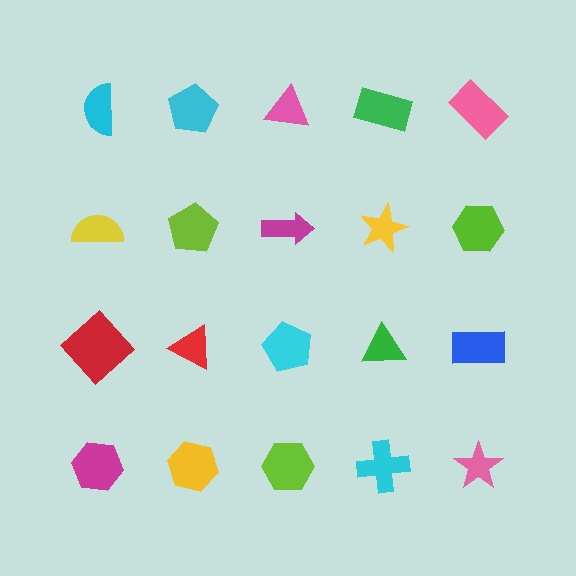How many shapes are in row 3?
5 shapes.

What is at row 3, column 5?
A blue rectangle.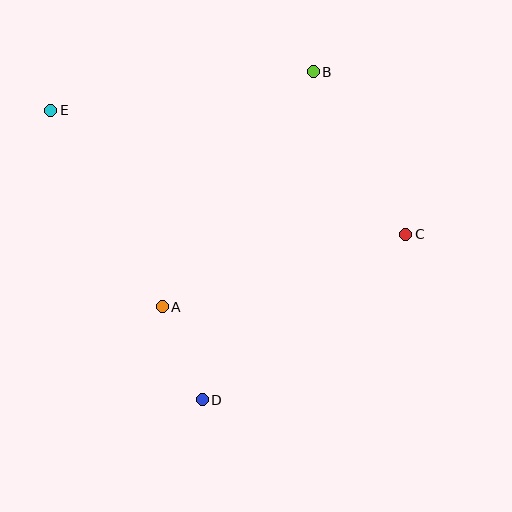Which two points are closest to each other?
Points A and D are closest to each other.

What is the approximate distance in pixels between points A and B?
The distance between A and B is approximately 280 pixels.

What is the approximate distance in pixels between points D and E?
The distance between D and E is approximately 327 pixels.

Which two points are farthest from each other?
Points C and E are farthest from each other.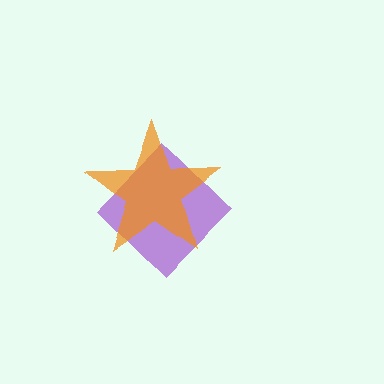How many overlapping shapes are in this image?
There are 2 overlapping shapes in the image.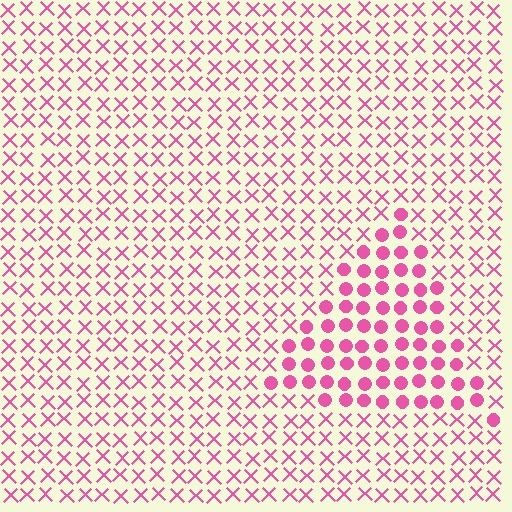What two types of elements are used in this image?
The image uses circles inside the triangle region and X marks outside it.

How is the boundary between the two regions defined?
The boundary is defined by a change in element shape: circles inside vs. X marks outside. All elements share the same color and spacing.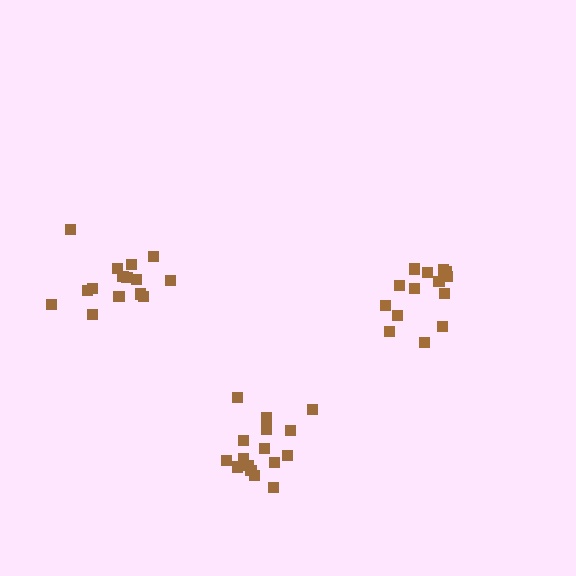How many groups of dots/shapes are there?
There are 3 groups.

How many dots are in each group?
Group 1: 15 dots, Group 2: 14 dots, Group 3: 16 dots (45 total).